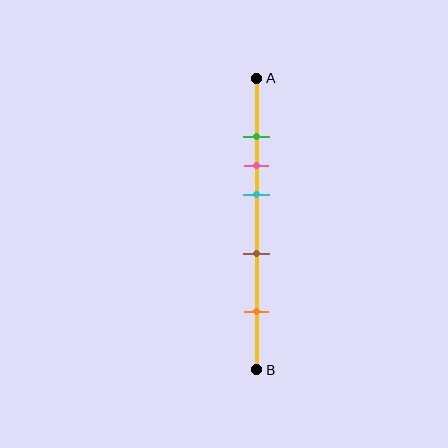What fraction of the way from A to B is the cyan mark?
The cyan mark is approximately 40% (0.4) of the way from A to B.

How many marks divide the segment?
There are 5 marks dividing the segment.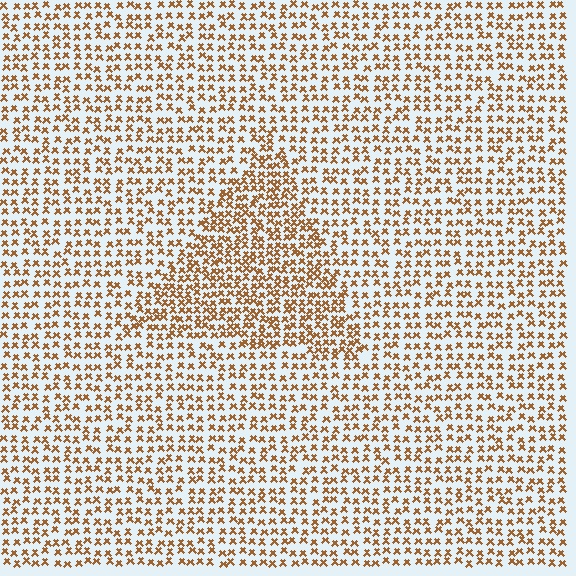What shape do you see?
I see a triangle.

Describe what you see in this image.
The image contains small brown elements arranged at two different densities. A triangle-shaped region is visible where the elements are more densely packed than the surrounding area.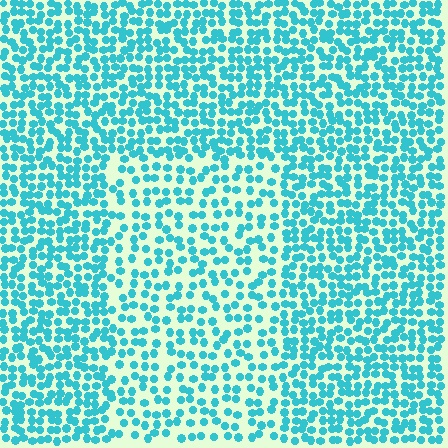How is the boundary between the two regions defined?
The boundary is defined by a change in element density (approximately 1.6x ratio). All elements are the same color, size, and shape.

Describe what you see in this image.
The image contains small cyan elements arranged at two different densities. A rectangle-shaped region is visible where the elements are less densely packed than the surrounding area.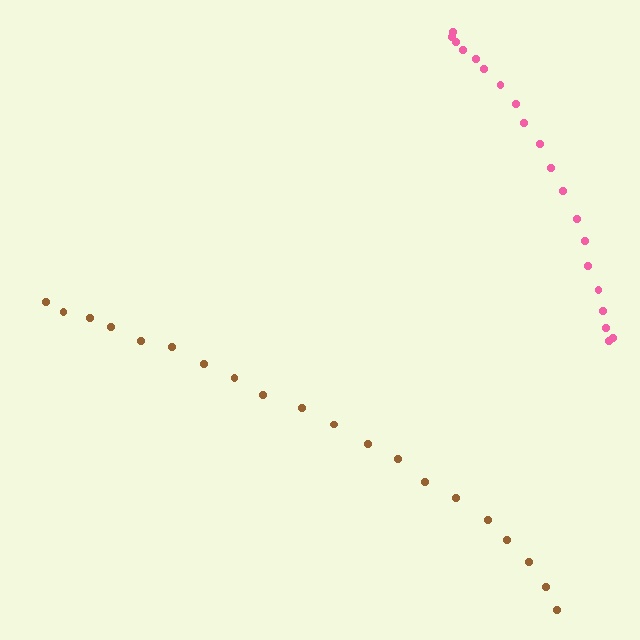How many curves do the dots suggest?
There are 2 distinct paths.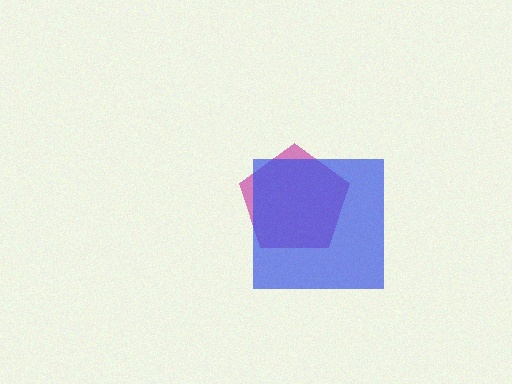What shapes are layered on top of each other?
The layered shapes are: a magenta pentagon, a blue square.